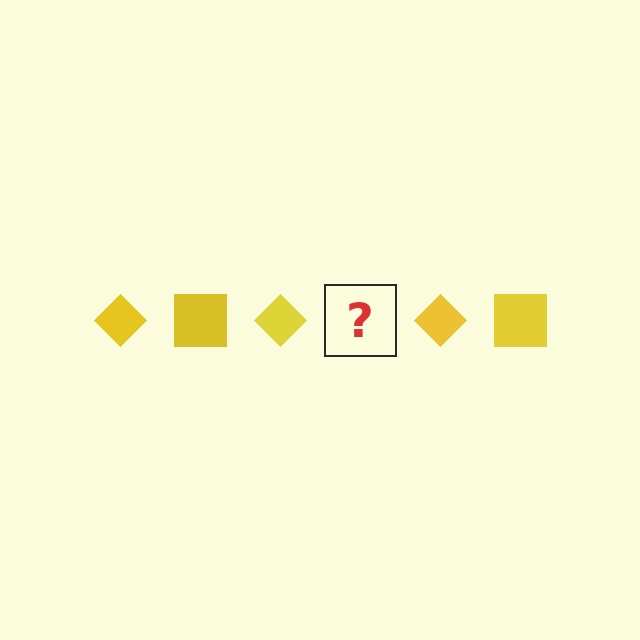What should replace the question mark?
The question mark should be replaced with a yellow square.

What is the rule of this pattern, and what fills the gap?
The rule is that the pattern cycles through diamond, square shapes in yellow. The gap should be filled with a yellow square.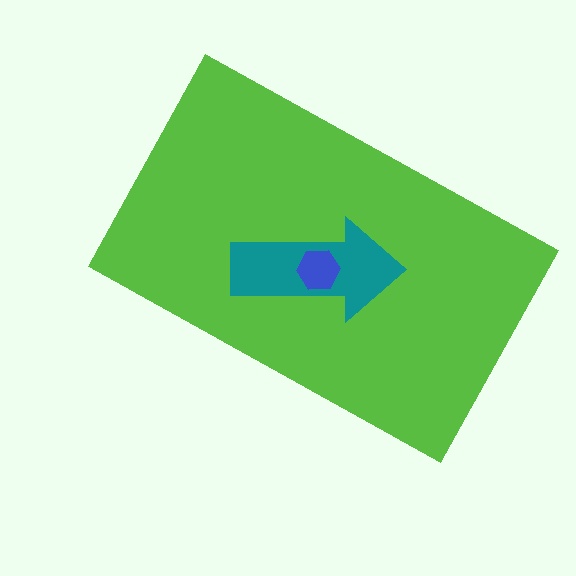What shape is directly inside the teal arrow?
The blue hexagon.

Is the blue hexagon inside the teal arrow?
Yes.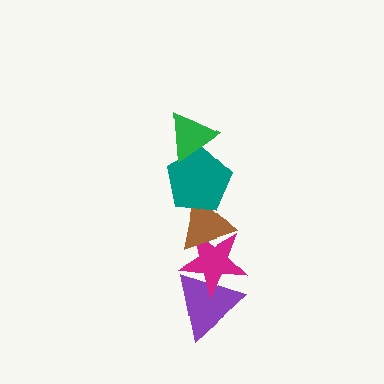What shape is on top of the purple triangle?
The magenta star is on top of the purple triangle.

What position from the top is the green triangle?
The green triangle is 1st from the top.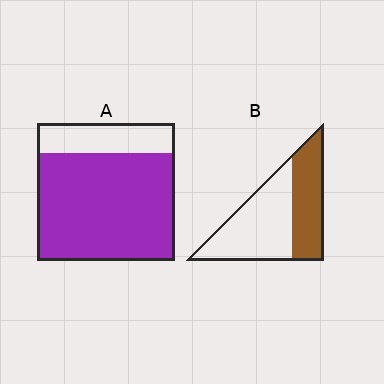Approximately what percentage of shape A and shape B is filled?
A is approximately 80% and B is approximately 40%.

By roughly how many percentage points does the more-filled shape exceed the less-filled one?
By roughly 35 percentage points (A over B).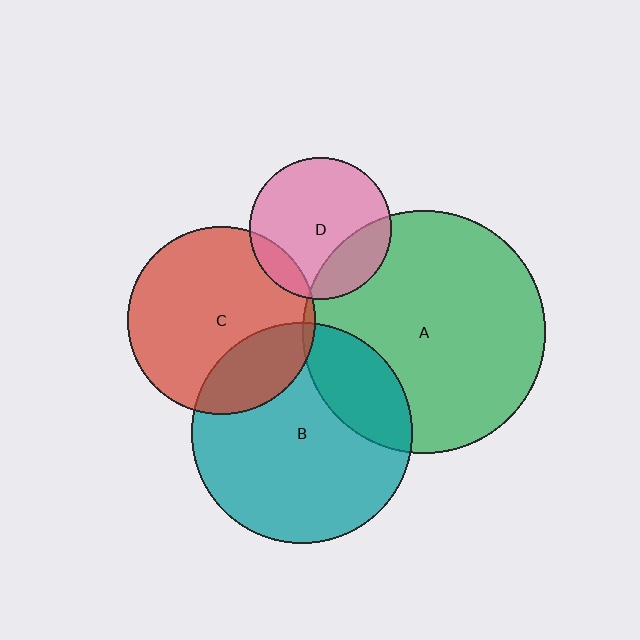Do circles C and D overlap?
Yes.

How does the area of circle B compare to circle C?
Approximately 1.4 times.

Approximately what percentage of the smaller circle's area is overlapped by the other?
Approximately 10%.